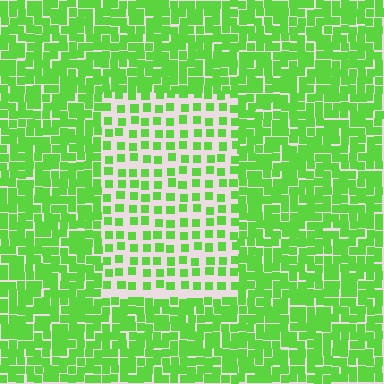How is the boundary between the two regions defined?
The boundary is defined by a change in element density (approximately 2.2x ratio). All elements are the same color, size, and shape.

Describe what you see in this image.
The image contains small lime elements arranged at two different densities. A rectangle-shaped region is visible where the elements are less densely packed than the surrounding area.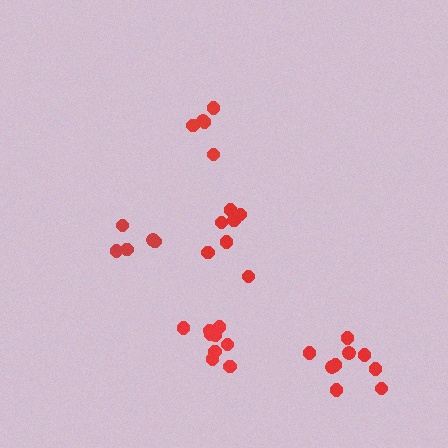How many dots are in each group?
Group 1: 5 dots, Group 2: 9 dots, Group 3: 5 dots, Group 4: 7 dots, Group 5: 9 dots (35 total).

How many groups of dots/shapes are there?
There are 5 groups.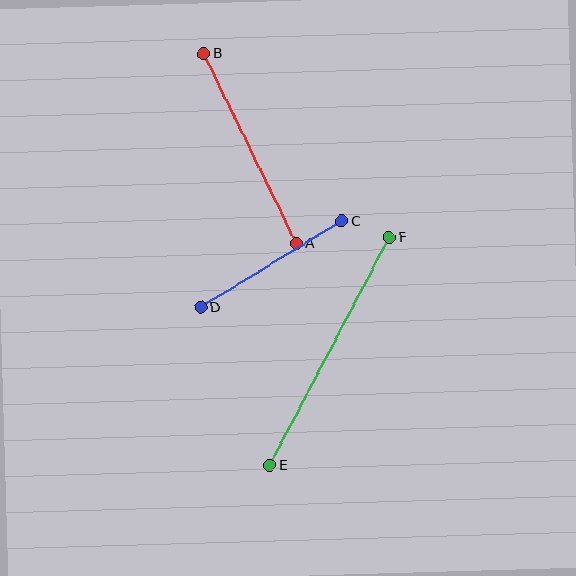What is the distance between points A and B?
The distance is approximately 211 pixels.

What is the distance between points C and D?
The distance is approximately 165 pixels.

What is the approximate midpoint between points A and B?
The midpoint is at approximately (250, 148) pixels.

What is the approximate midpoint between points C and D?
The midpoint is at approximately (271, 264) pixels.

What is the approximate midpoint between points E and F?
The midpoint is at approximately (330, 351) pixels.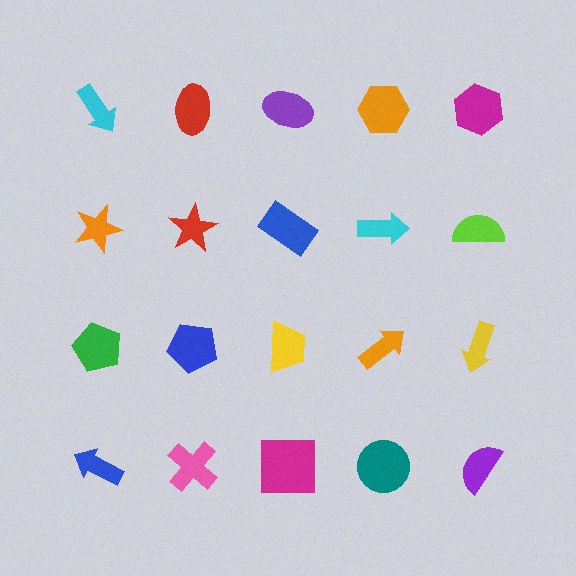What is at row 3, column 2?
A blue pentagon.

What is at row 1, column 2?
A red ellipse.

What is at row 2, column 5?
A lime semicircle.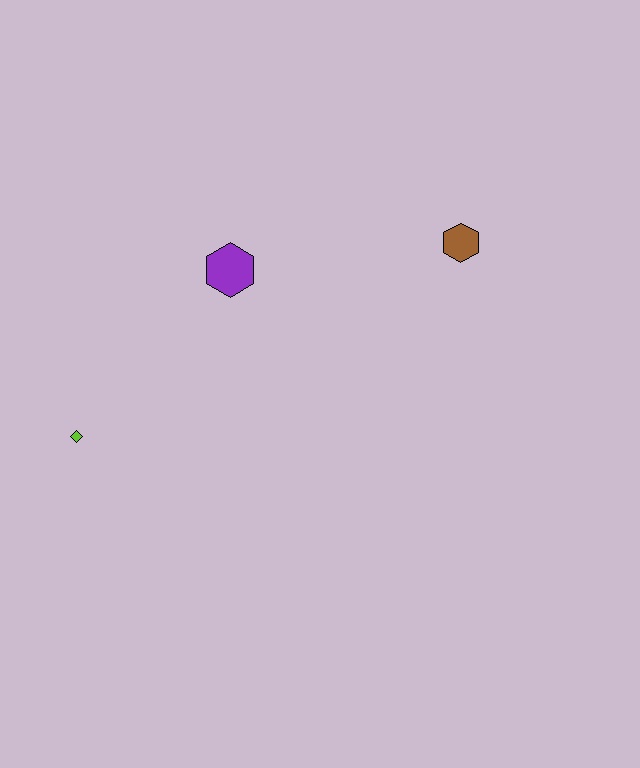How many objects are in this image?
There are 3 objects.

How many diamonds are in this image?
There is 1 diamond.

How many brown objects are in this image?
There is 1 brown object.